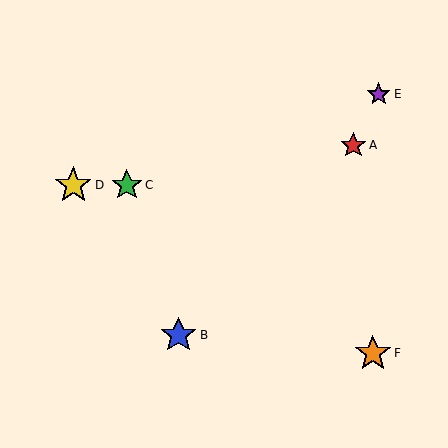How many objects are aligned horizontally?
2 objects (C, D) are aligned horizontally.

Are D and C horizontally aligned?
Yes, both are at y≈185.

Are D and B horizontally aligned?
No, D is at y≈185 and B is at y≈335.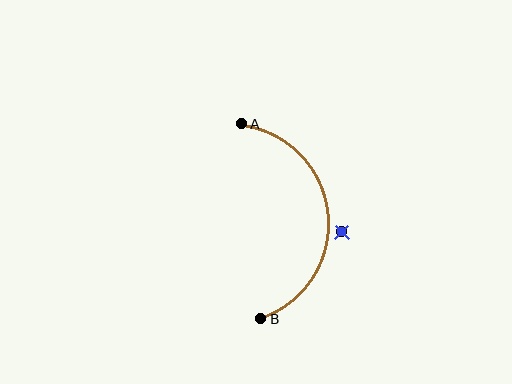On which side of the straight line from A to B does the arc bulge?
The arc bulges to the right of the straight line connecting A and B.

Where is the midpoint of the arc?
The arc midpoint is the point on the curve farthest from the straight line joining A and B. It sits to the right of that line.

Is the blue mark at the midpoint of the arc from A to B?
No — the blue mark does not lie on the arc at all. It sits slightly outside the curve.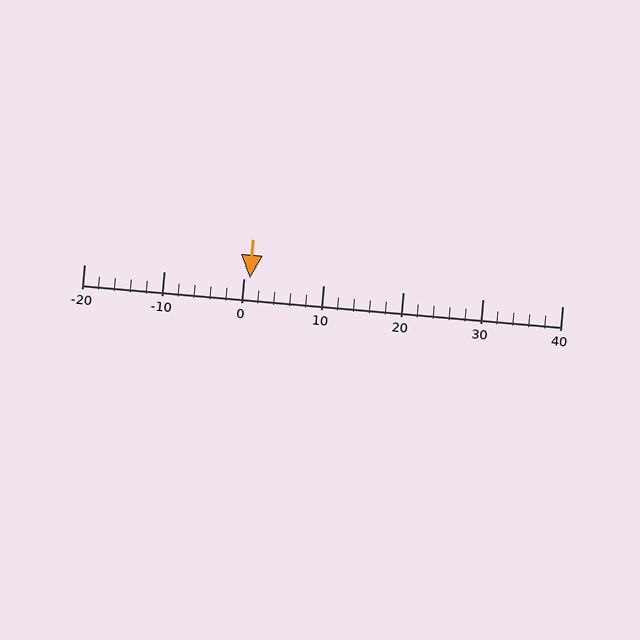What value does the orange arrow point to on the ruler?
The orange arrow points to approximately 1.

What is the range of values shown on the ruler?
The ruler shows values from -20 to 40.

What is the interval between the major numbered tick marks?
The major tick marks are spaced 10 units apart.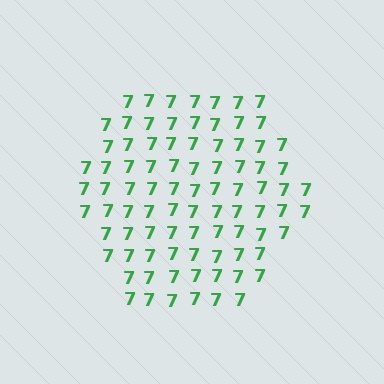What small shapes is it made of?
It is made of small digit 7's.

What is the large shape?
The large shape is a hexagon.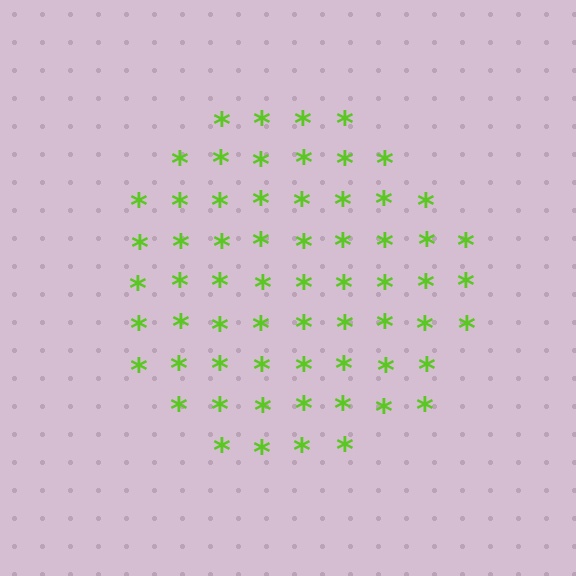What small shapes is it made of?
It is made of small asterisks.